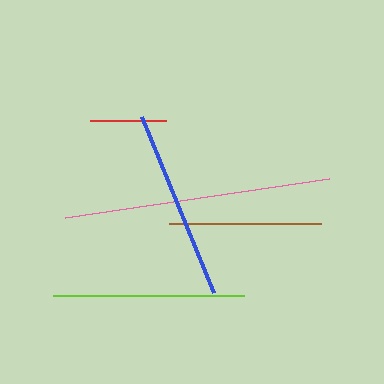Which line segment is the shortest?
The red line is the shortest at approximately 76 pixels.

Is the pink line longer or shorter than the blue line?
The pink line is longer than the blue line.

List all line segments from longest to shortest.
From longest to shortest: pink, lime, blue, brown, red.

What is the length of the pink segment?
The pink segment is approximately 267 pixels long.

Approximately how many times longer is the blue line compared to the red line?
The blue line is approximately 2.5 times the length of the red line.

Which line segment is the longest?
The pink line is the longest at approximately 267 pixels.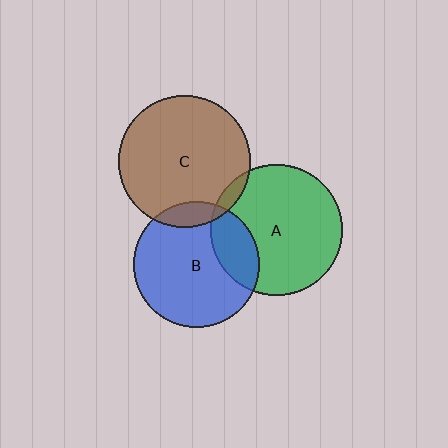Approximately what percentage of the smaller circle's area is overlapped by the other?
Approximately 10%.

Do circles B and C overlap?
Yes.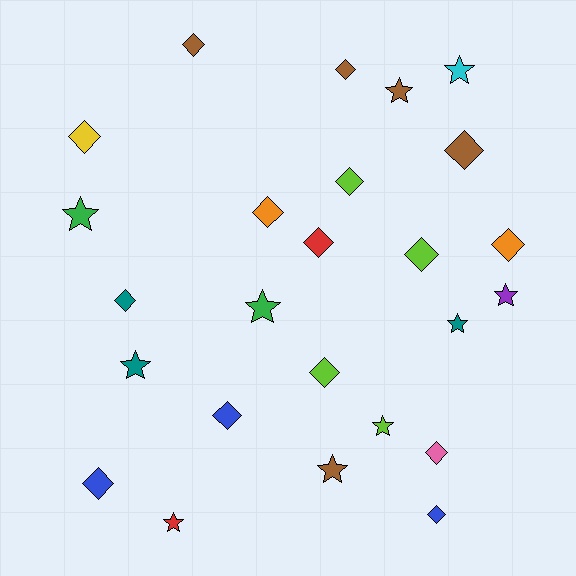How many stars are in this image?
There are 10 stars.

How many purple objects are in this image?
There is 1 purple object.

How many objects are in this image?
There are 25 objects.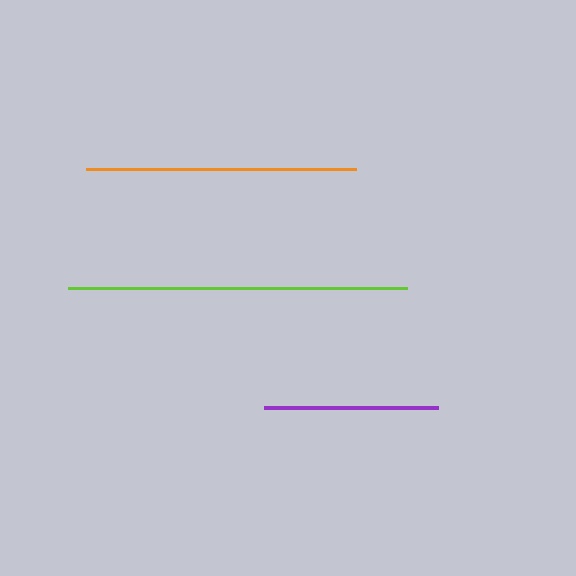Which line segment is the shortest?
The purple line is the shortest at approximately 175 pixels.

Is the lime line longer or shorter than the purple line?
The lime line is longer than the purple line.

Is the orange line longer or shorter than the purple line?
The orange line is longer than the purple line.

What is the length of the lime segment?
The lime segment is approximately 339 pixels long.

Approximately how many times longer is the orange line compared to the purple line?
The orange line is approximately 1.5 times the length of the purple line.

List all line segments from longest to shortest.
From longest to shortest: lime, orange, purple.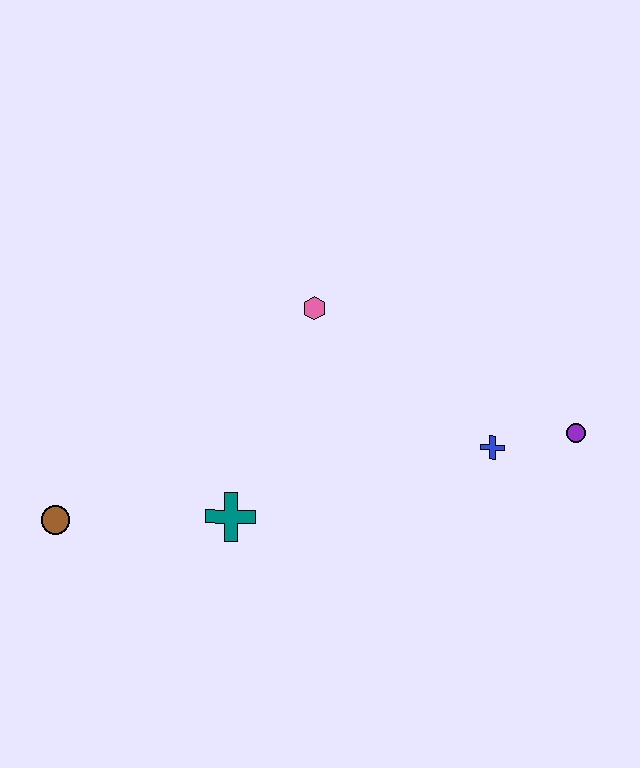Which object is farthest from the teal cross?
The purple circle is farthest from the teal cross.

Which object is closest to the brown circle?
The teal cross is closest to the brown circle.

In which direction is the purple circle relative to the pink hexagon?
The purple circle is to the right of the pink hexagon.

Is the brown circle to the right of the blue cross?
No